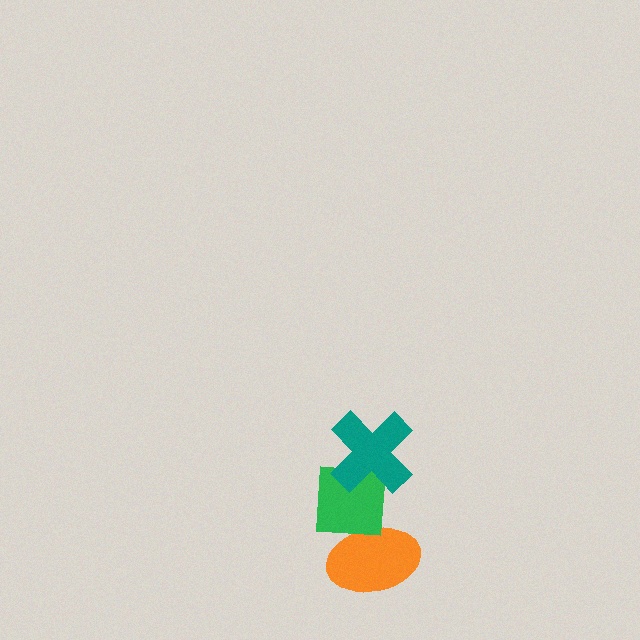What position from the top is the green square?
The green square is 2nd from the top.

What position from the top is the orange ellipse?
The orange ellipse is 3rd from the top.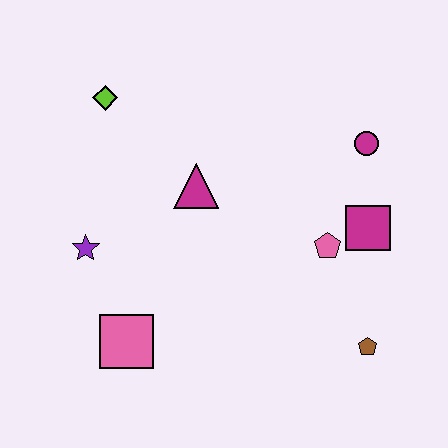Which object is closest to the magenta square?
The pink pentagon is closest to the magenta square.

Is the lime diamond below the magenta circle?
No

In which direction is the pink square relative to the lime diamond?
The pink square is below the lime diamond.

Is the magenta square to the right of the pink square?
Yes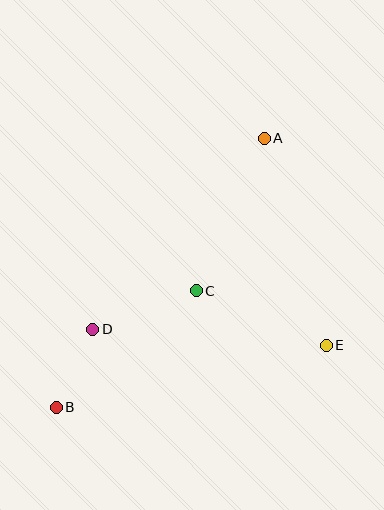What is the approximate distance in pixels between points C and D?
The distance between C and D is approximately 111 pixels.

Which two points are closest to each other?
Points B and D are closest to each other.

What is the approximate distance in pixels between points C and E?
The distance between C and E is approximately 141 pixels.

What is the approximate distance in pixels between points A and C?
The distance between A and C is approximately 167 pixels.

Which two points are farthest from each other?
Points A and B are farthest from each other.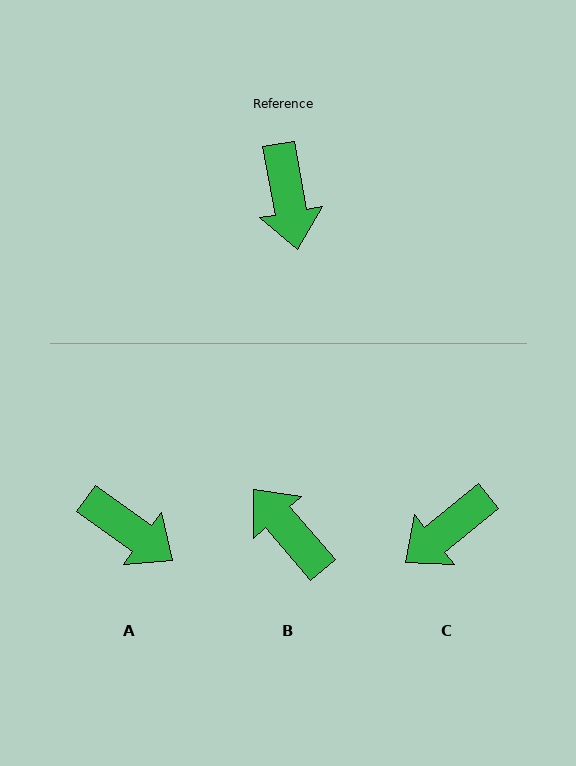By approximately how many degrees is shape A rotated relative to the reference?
Approximately 44 degrees counter-clockwise.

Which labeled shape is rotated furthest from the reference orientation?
B, about 149 degrees away.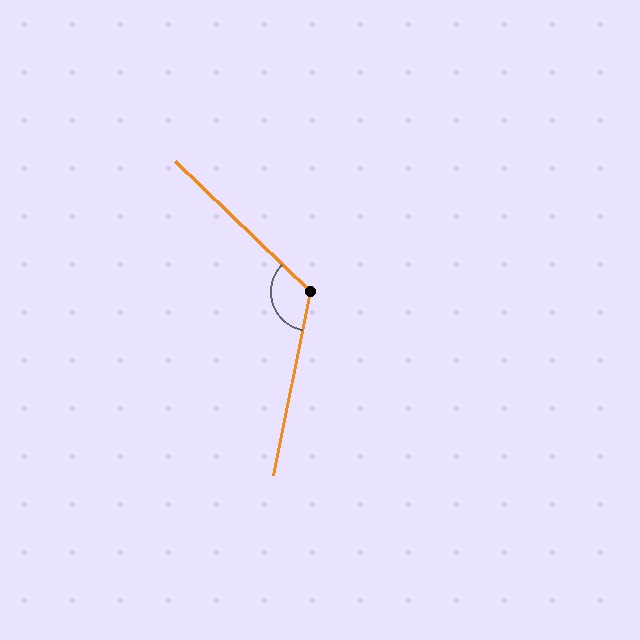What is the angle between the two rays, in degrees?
Approximately 123 degrees.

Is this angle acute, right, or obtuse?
It is obtuse.